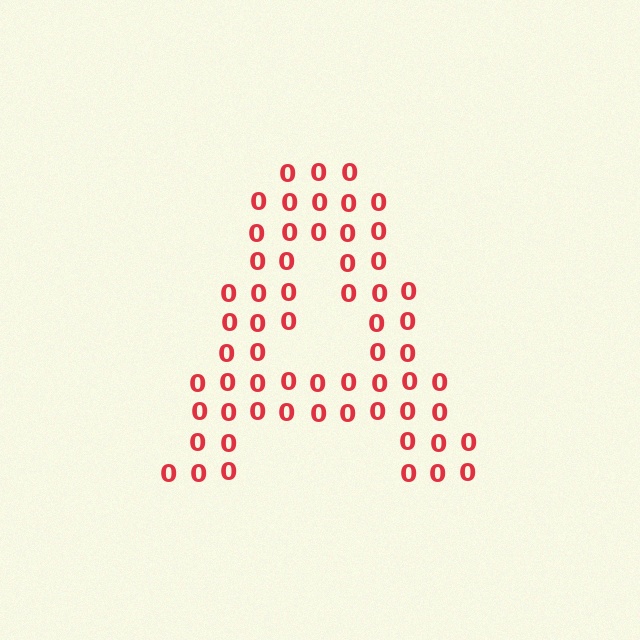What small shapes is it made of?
It is made of small digit 0's.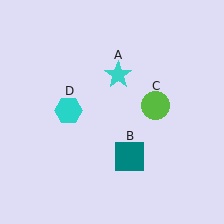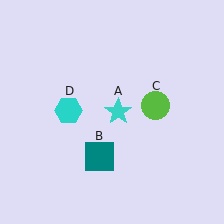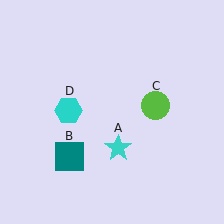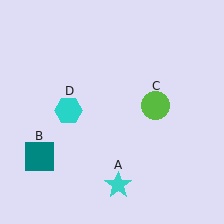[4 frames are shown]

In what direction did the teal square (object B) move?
The teal square (object B) moved left.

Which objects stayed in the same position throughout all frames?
Lime circle (object C) and cyan hexagon (object D) remained stationary.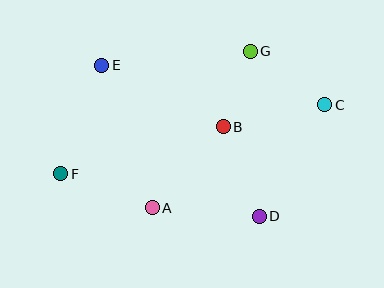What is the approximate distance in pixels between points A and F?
The distance between A and F is approximately 98 pixels.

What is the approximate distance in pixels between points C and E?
The distance between C and E is approximately 227 pixels.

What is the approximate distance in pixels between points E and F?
The distance between E and F is approximately 116 pixels.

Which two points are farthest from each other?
Points C and F are farthest from each other.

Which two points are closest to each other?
Points B and G are closest to each other.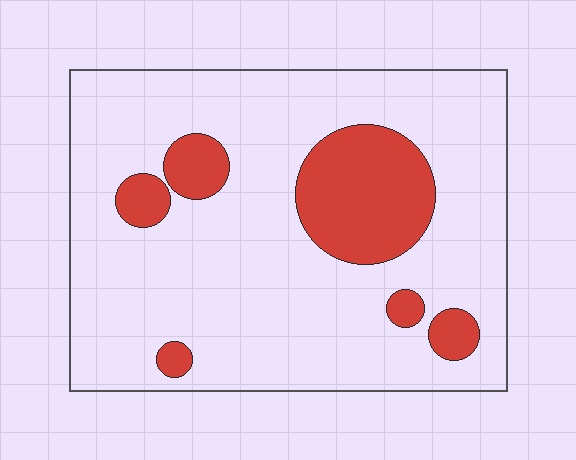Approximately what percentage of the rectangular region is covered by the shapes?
Approximately 20%.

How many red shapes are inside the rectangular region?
6.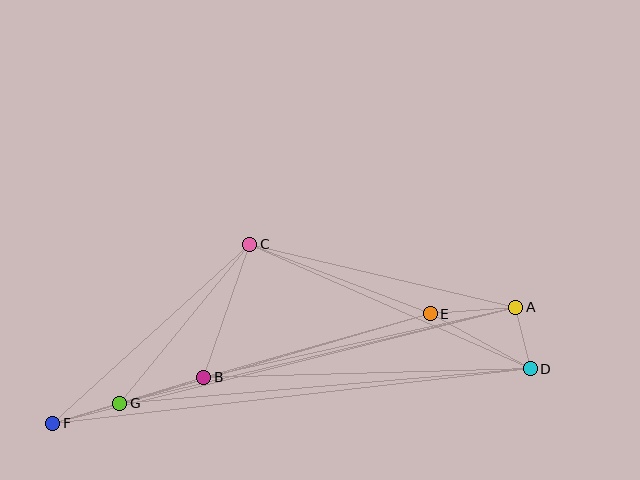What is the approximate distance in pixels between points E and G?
The distance between E and G is approximately 323 pixels.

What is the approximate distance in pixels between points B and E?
The distance between B and E is approximately 235 pixels.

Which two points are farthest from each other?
Points D and F are farthest from each other.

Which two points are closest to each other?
Points A and D are closest to each other.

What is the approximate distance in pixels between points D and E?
The distance between D and E is approximately 114 pixels.